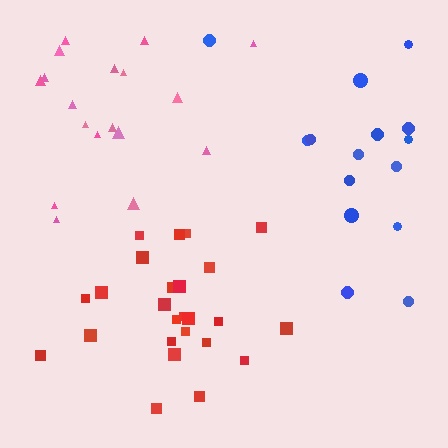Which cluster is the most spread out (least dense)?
Blue.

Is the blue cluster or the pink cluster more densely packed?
Pink.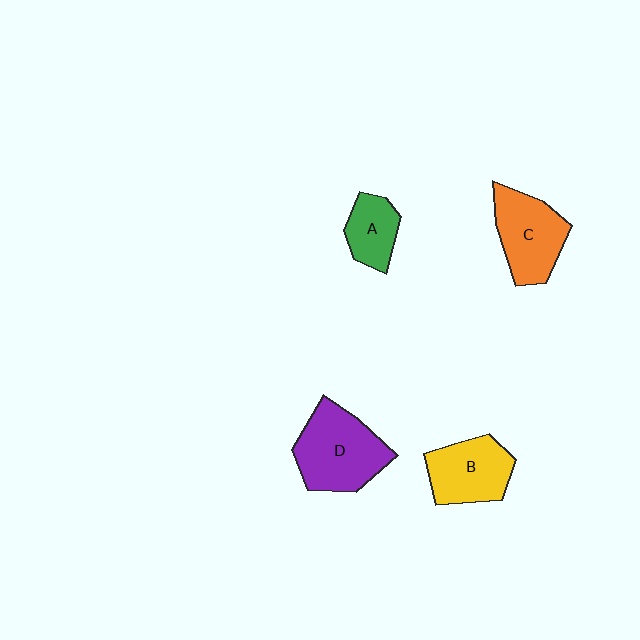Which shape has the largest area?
Shape D (purple).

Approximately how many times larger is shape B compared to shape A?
Approximately 1.5 times.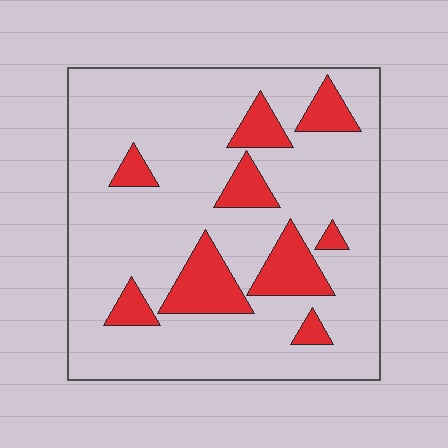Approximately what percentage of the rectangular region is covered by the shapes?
Approximately 20%.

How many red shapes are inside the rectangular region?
9.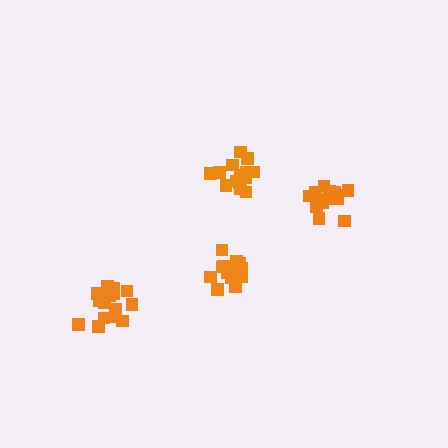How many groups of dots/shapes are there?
There are 4 groups.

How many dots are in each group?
Group 1: 16 dots, Group 2: 15 dots, Group 3: 19 dots, Group 4: 16 dots (66 total).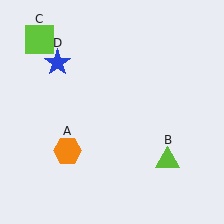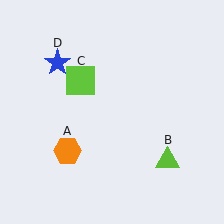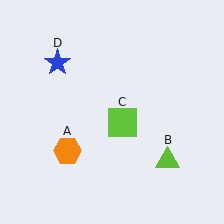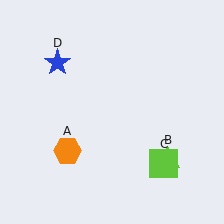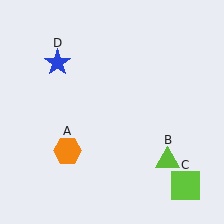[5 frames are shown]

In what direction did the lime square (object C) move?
The lime square (object C) moved down and to the right.